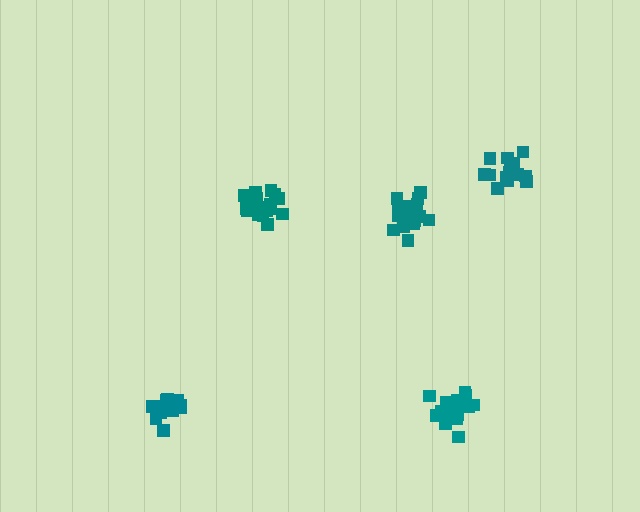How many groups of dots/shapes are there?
There are 5 groups.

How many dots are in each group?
Group 1: 18 dots, Group 2: 17 dots, Group 3: 15 dots, Group 4: 21 dots, Group 5: 19 dots (90 total).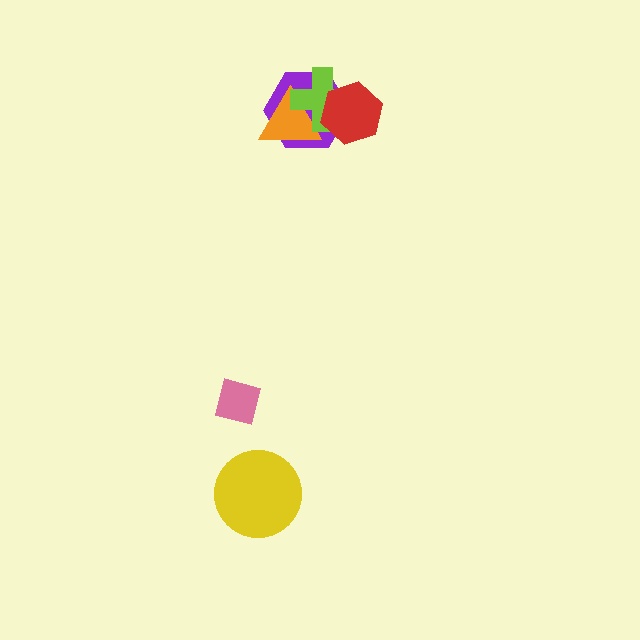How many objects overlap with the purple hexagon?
3 objects overlap with the purple hexagon.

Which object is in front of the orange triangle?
The lime cross is in front of the orange triangle.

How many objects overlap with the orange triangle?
2 objects overlap with the orange triangle.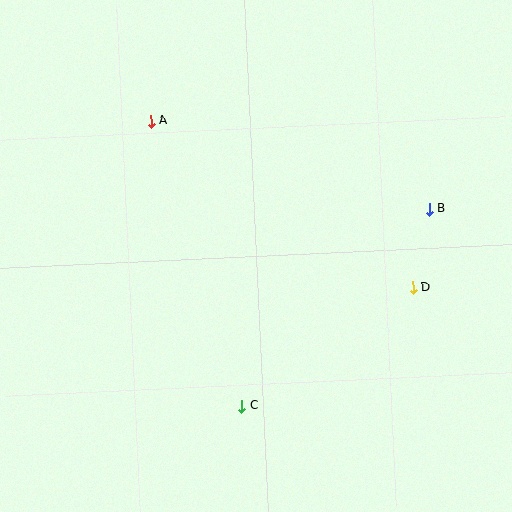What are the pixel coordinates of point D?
Point D is at (413, 287).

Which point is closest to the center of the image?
Point C at (242, 406) is closest to the center.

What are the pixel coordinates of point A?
Point A is at (151, 121).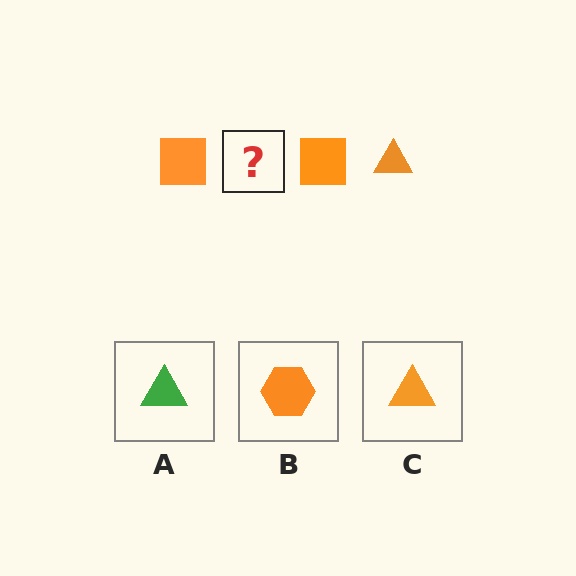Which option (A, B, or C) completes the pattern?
C.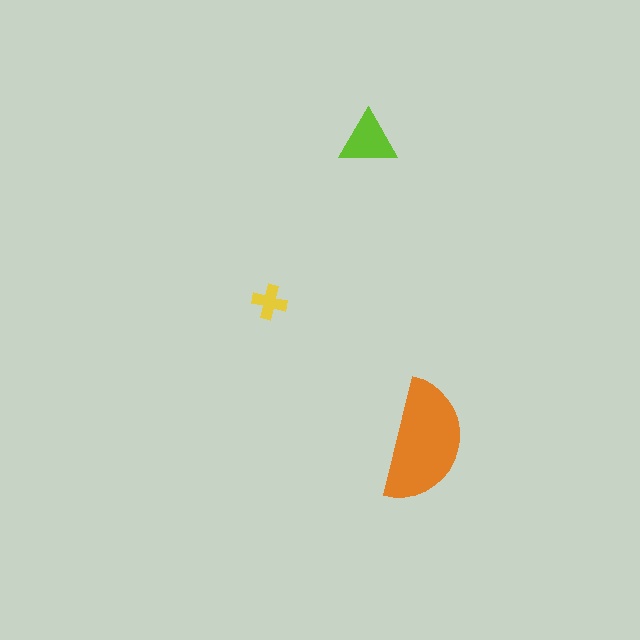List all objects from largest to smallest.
The orange semicircle, the lime triangle, the yellow cross.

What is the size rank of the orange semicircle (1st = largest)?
1st.